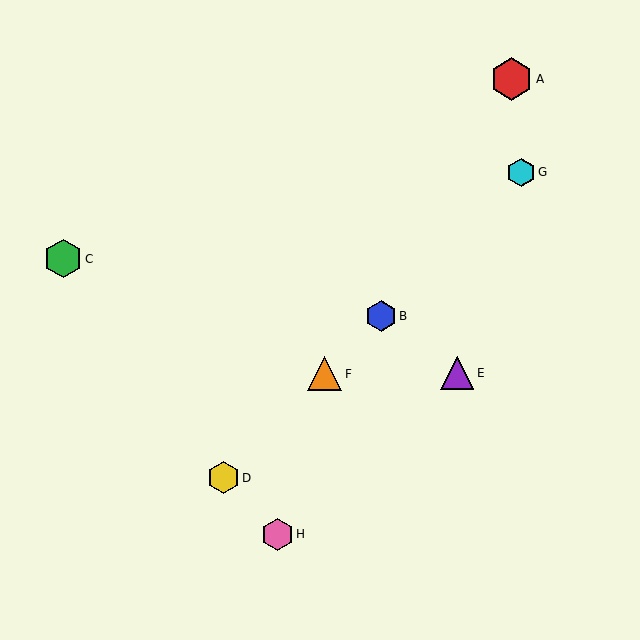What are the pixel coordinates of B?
Object B is at (381, 316).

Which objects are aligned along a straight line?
Objects B, D, F, G are aligned along a straight line.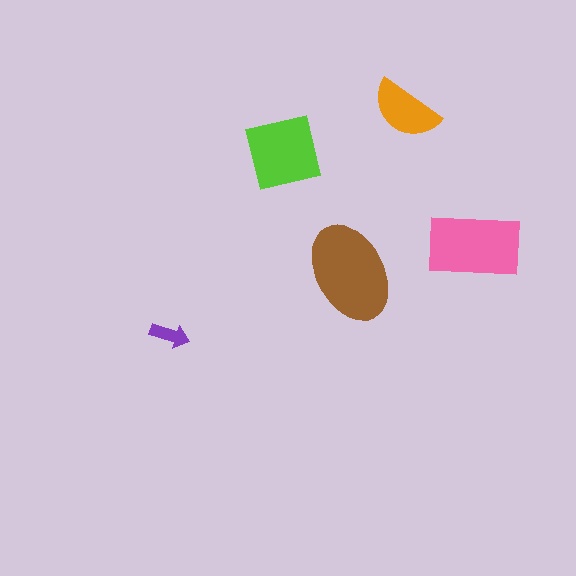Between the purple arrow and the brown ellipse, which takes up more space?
The brown ellipse.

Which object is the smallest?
The purple arrow.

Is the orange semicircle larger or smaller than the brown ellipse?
Smaller.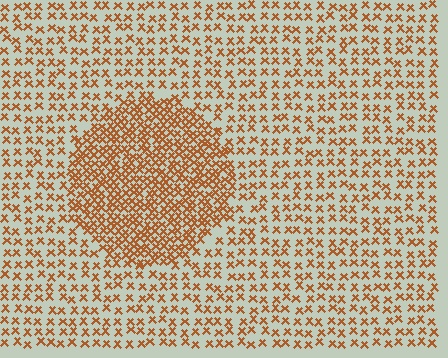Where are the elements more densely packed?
The elements are more densely packed inside the circle boundary.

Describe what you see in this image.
The image contains small brown elements arranged at two different densities. A circle-shaped region is visible where the elements are more densely packed than the surrounding area.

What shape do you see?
I see a circle.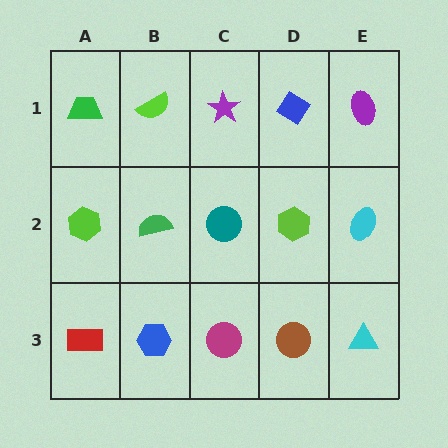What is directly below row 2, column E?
A cyan triangle.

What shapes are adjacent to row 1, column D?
A lime hexagon (row 2, column D), a purple star (row 1, column C), a purple ellipse (row 1, column E).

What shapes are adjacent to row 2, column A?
A green trapezoid (row 1, column A), a red rectangle (row 3, column A), a green semicircle (row 2, column B).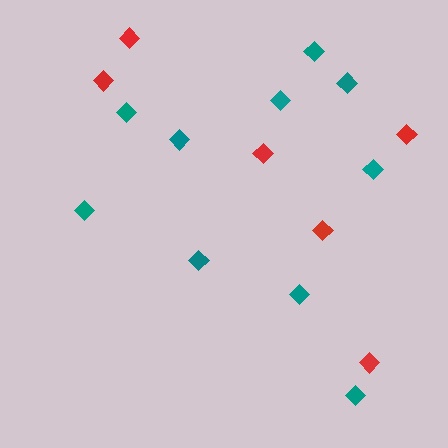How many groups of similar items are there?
There are 2 groups: one group of red diamonds (6) and one group of teal diamonds (10).